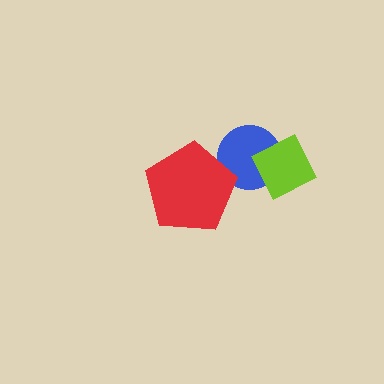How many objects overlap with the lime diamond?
1 object overlaps with the lime diamond.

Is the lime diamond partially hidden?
No, no other shape covers it.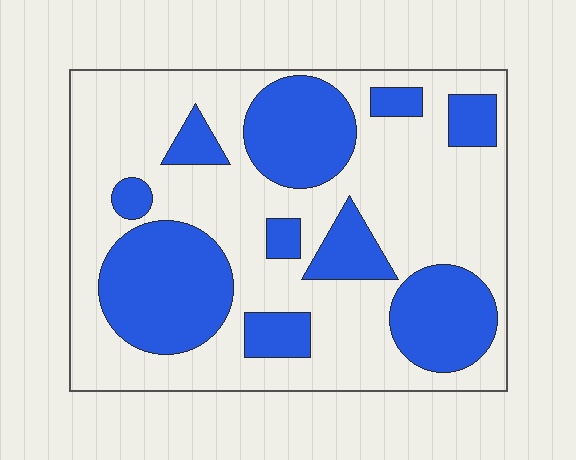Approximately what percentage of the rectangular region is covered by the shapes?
Approximately 35%.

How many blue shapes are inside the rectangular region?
10.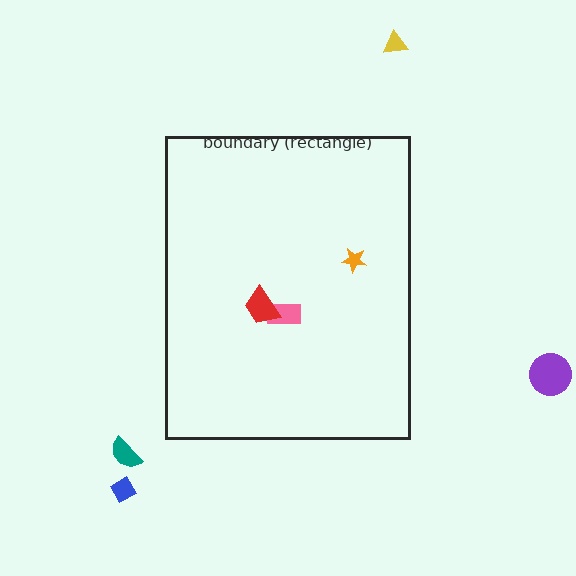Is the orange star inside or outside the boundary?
Inside.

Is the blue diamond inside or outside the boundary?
Outside.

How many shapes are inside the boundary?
3 inside, 4 outside.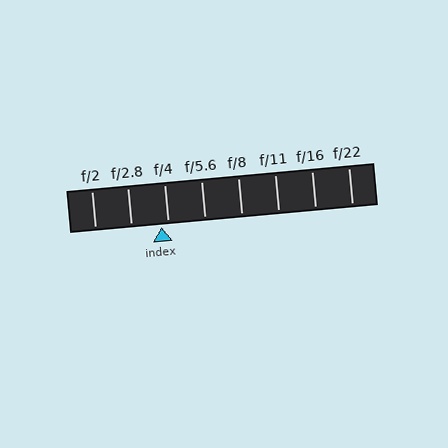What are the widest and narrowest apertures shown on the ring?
The widest aperture shown is f/2 and the narrowest is f/22.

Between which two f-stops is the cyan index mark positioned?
The index mark is between f/2.8 and f/4.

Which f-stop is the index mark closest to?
The index mark is closest to f/4.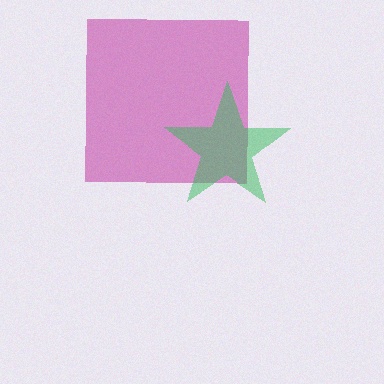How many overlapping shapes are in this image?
There are 2 overlapping shapes in the image.